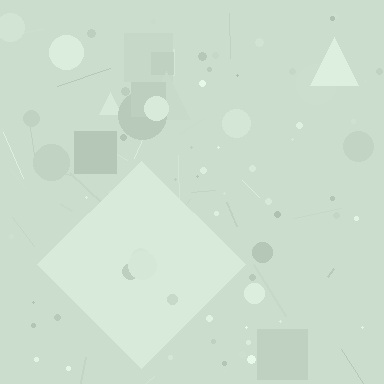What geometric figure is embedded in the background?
A diamond is embedded in the background.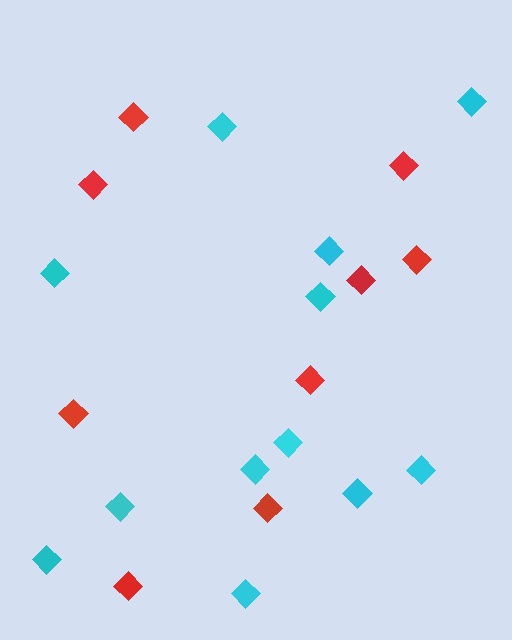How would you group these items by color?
There are 2 groups: one group of red diamonds (9) and one group of cyan diamonds (12).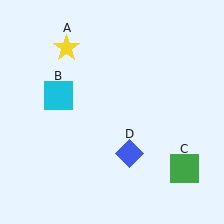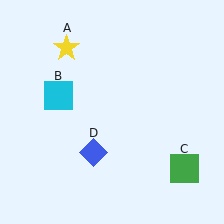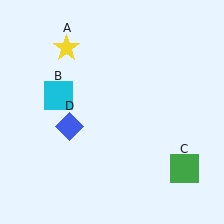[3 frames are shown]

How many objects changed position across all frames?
1 object changed position: blue diamond (object D).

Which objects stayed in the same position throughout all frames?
Yellow star (object A) and cyan square (object B) and green square (object C) remained stationary.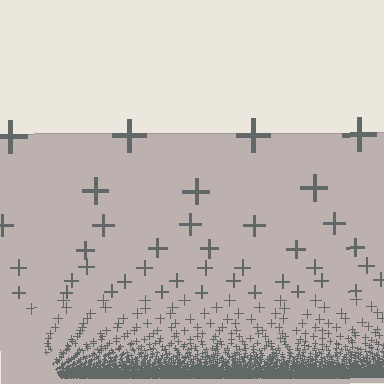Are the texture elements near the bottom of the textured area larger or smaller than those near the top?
Smaller. The gradient is inverted — elements near the bottom are smaller and denser.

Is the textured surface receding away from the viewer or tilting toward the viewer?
The surface appears to tilt toward the viewer. Texture elements get larger and sparser toward the top.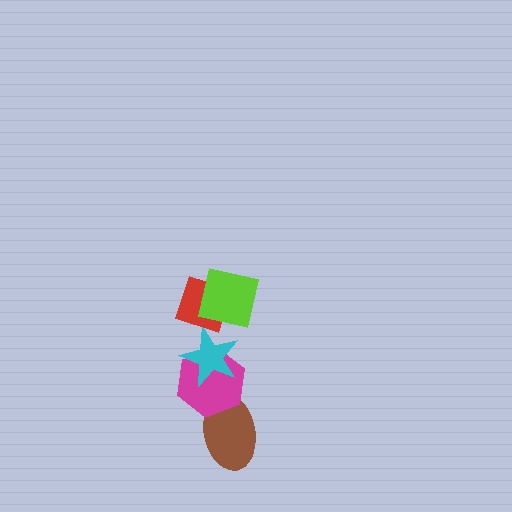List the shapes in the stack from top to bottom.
From top to bottom: the lime square, the red diamond, the cyan star, the magenta hexagon, the brown ellipse.